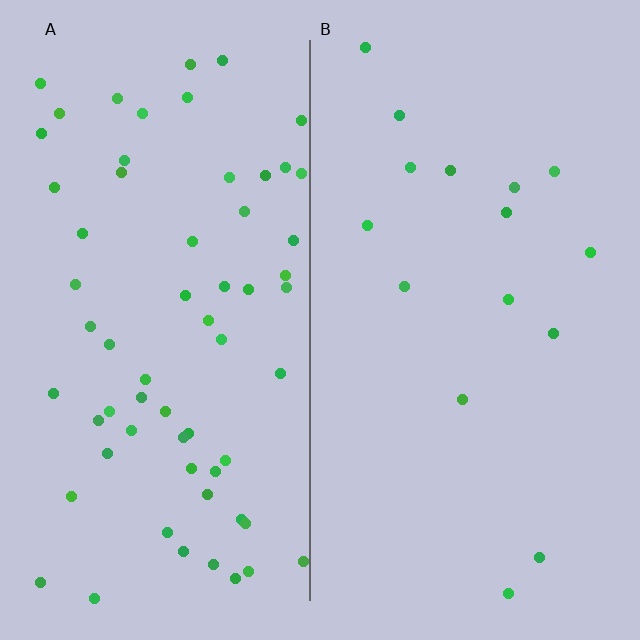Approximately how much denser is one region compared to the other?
Approximately 4.0× — region A over region B.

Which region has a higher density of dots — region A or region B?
A (the left).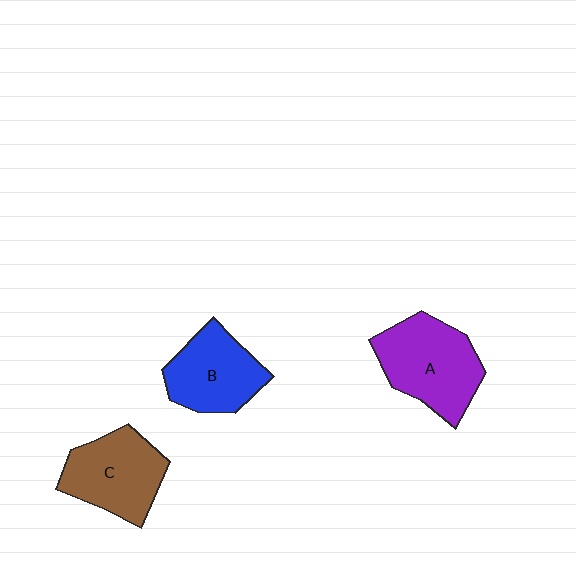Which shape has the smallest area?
Shape B (blue).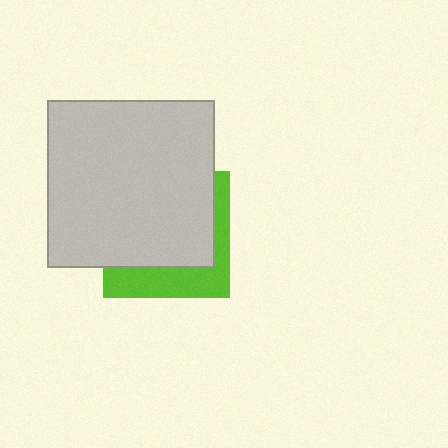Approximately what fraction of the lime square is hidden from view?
Roughly 68% of the lime square is hidden behind the light gray square.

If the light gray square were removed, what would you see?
You would see the complete lime square.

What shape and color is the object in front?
The object in front is a light gray square.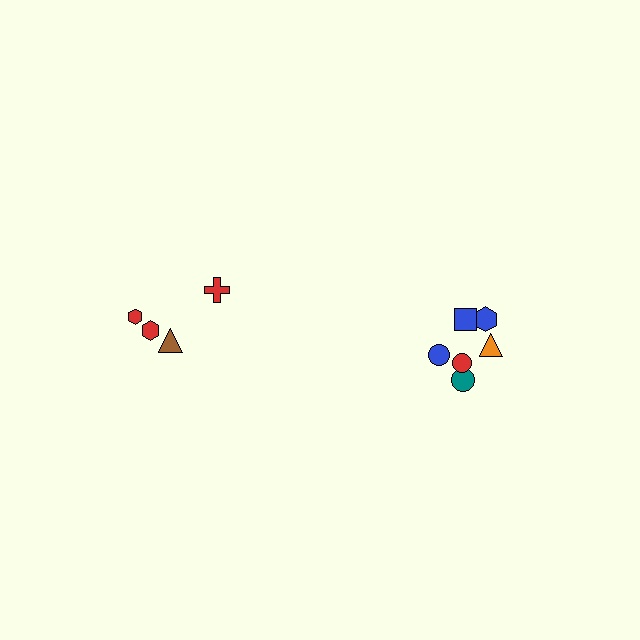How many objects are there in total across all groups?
There are 10 objects.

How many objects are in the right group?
There are 6 objects.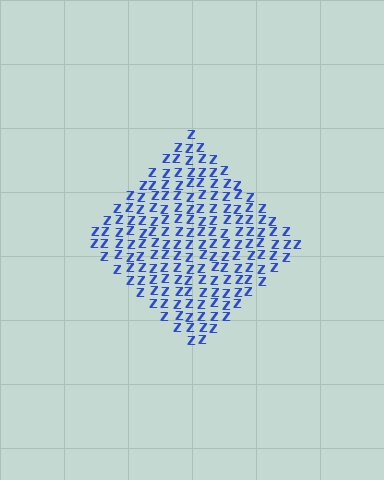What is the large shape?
The large shape is a diamond.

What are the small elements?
The small elements are letter Z's.